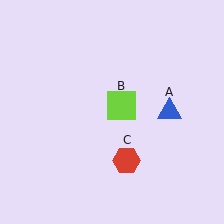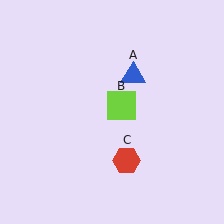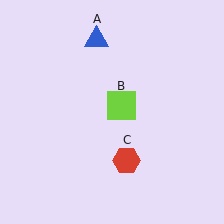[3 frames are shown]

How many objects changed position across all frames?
1 object changed position: blue triangle (object A).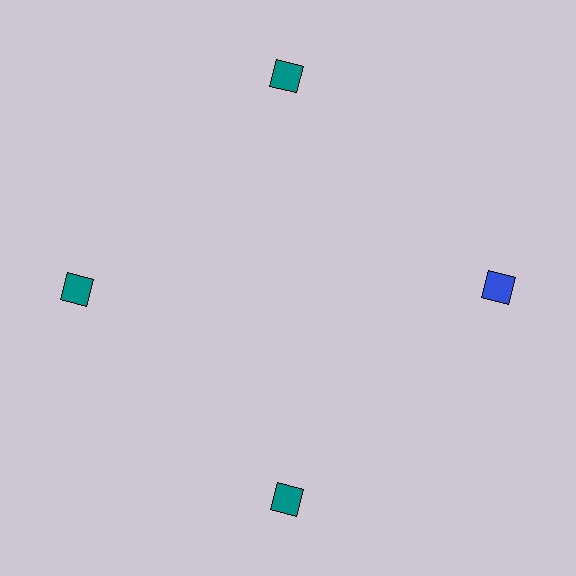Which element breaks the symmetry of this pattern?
The blue diamond at roughly the 3 o'clock position breaks the symmetry. All other shapes are teal diamonds.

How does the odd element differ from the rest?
It has a different color: blue instead of teal.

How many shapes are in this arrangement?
There are 4 shapes arranged in a ring pattern.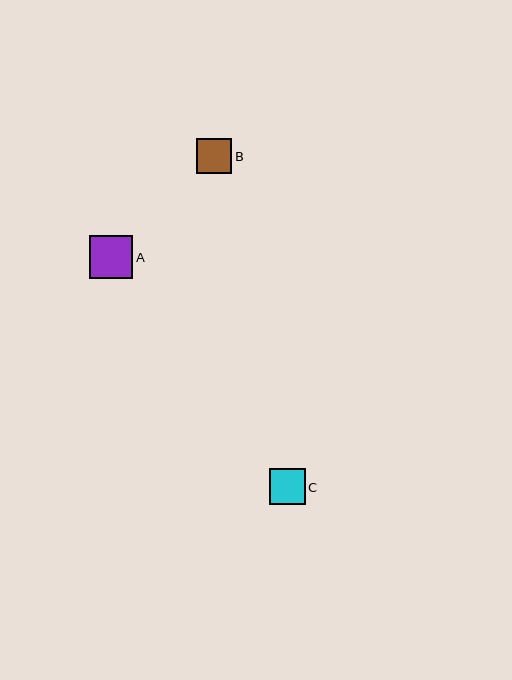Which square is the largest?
Square A is the largest with a size of approximately 43 pixels.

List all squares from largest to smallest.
From largest to smallest: A, B, C.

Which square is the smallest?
Square C is the smallest with a size of approximately 35 pixels.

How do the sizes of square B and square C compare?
Square B and square C are approximately the same size.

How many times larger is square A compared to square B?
Square A is approximately 1.2 times the size of square B.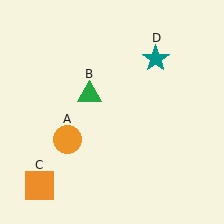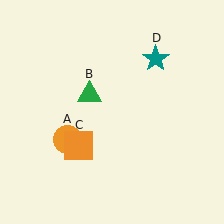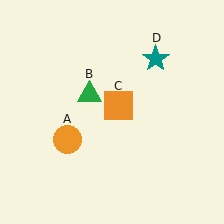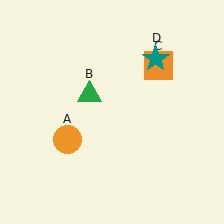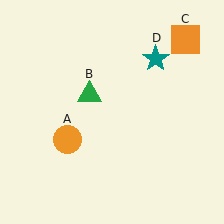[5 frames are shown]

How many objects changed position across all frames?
1 object changed position: orange square (object C).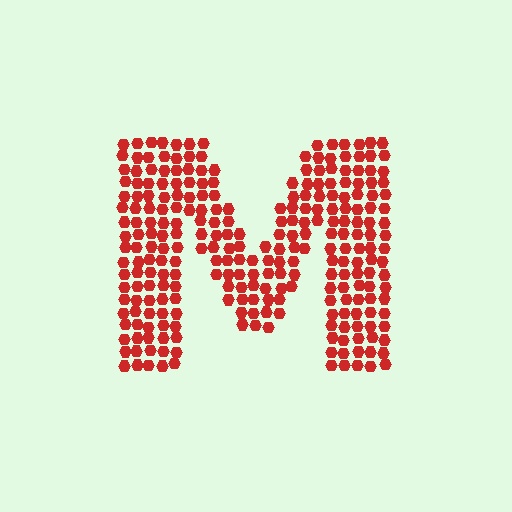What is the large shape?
The large shape is the letter M.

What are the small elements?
The small elements are hexagons.